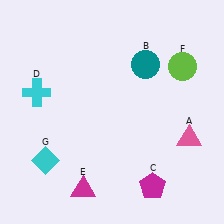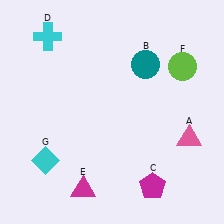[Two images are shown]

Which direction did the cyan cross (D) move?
The cyan cross (D) moved up.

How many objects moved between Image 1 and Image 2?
1 object moved between the two images.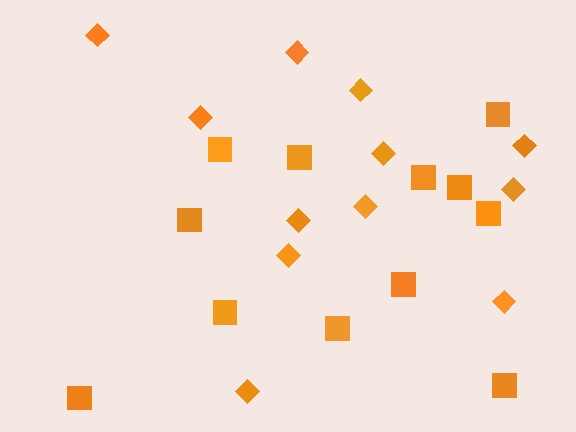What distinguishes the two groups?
There are 2 groups: one group of squares (12) and one group of diamonds (12).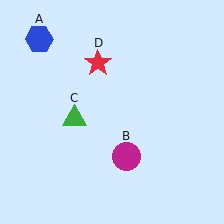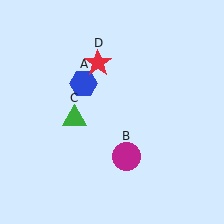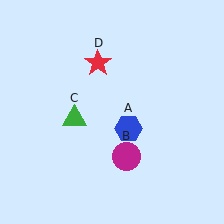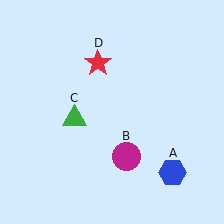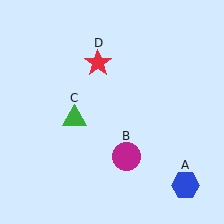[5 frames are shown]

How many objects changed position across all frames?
1 object changed position: blue hexagon (object A).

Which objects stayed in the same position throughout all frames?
Magenta circle (object B) and green triangle (object C) and red star (object D) remained stationary.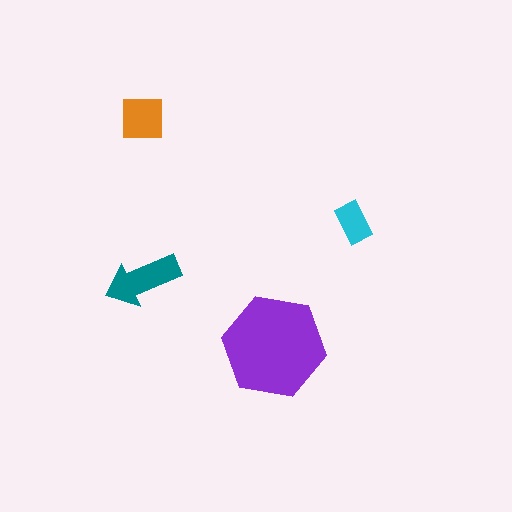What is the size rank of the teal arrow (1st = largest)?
2nd.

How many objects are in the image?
There are 4 objects in the image.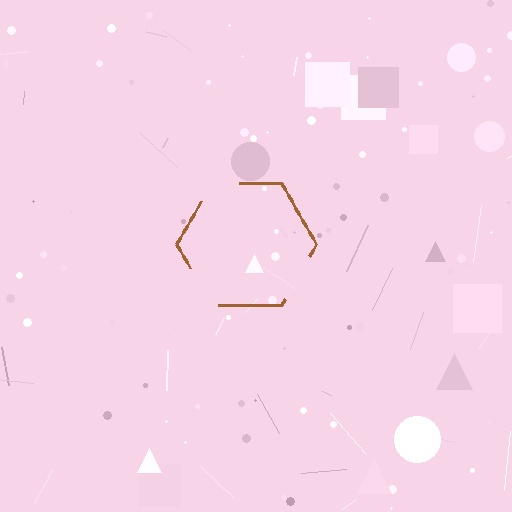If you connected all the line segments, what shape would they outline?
They would outline a hexagon.